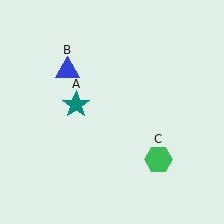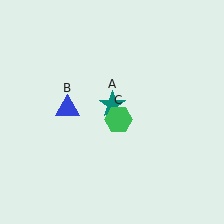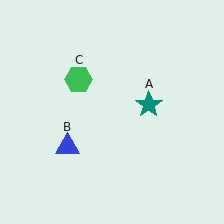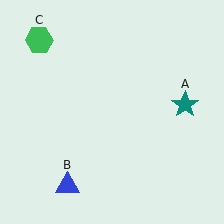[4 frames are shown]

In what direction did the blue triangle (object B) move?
The blue triangle (object B) moved down.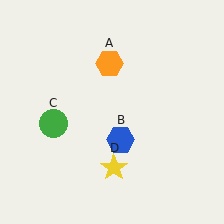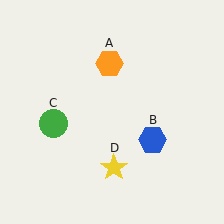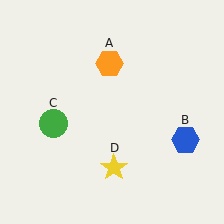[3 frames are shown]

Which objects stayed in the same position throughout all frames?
Orange hexagon (object A) and green circle (object C) and yellow star (object D) remained stationary.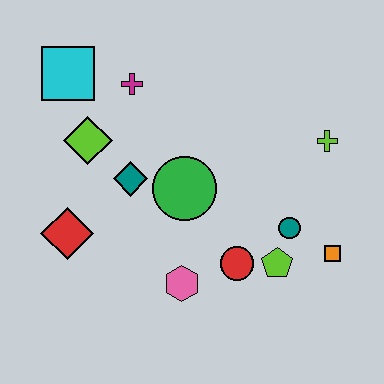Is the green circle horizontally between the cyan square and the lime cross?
Yes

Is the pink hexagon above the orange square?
No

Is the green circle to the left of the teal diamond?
No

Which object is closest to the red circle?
The lime pentagon is closest to the red circle.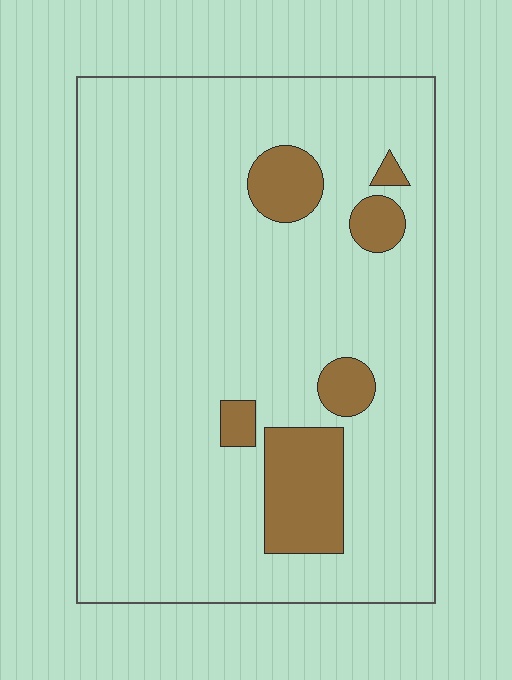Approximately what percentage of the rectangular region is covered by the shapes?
Approximately 10%.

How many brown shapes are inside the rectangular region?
6.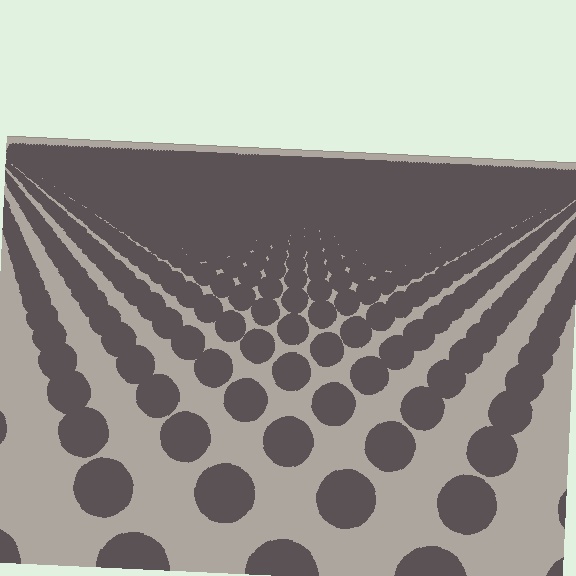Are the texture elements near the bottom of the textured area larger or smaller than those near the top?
Larger. Near the bottom, elements are closer to the viewer and appear at a bigger on-screen size.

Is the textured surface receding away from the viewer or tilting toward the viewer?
The surface is receding away from the viewer. Texture elements get smaller and denser toward the top.